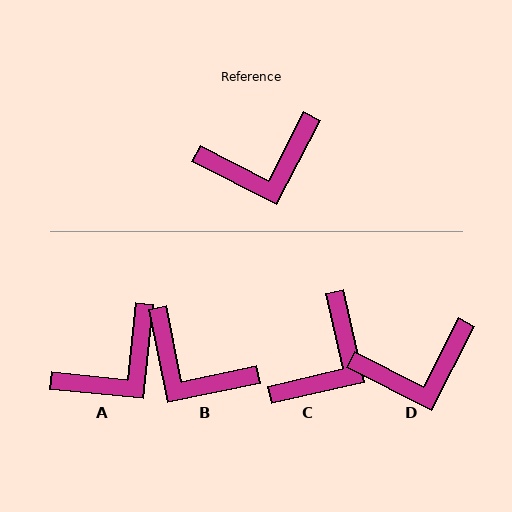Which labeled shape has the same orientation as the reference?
D.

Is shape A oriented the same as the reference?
No, it is off by about 21 degrees.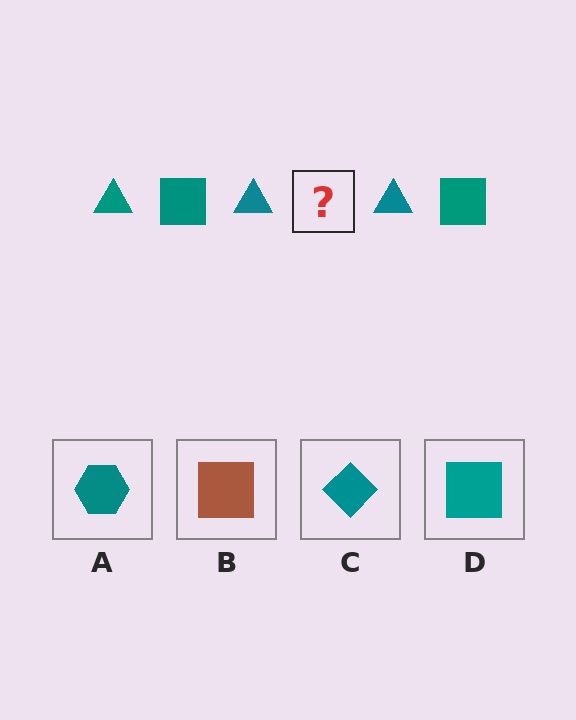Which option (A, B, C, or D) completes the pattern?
D.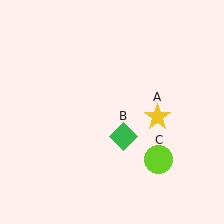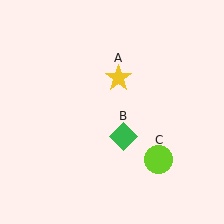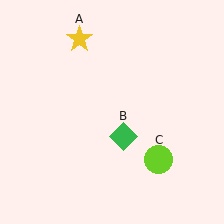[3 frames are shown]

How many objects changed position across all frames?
1 object changed position: yellow star (object A).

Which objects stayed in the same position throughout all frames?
Green diamond (object B) and lime circle (object C) remained stationary.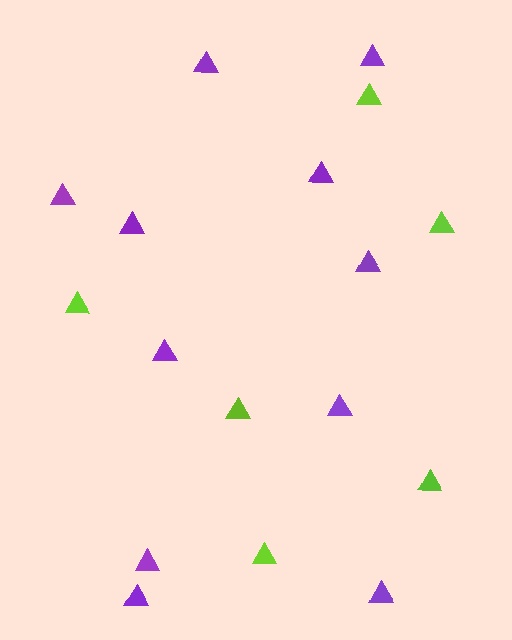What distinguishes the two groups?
There are 2 groups: one group of lime triangles (6) and one group of purple triangles (11).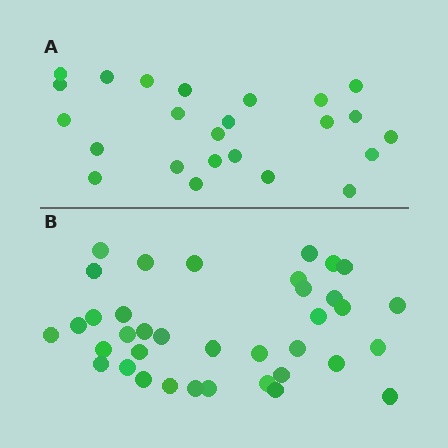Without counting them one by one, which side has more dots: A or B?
Region B (the bottom region) has more dots.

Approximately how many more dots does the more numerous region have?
Region B has approximately 15 more dots than region A.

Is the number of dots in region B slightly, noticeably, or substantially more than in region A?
Region B has substantially more. The ratio is roughly 1.5 to 1.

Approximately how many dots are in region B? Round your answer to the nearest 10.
About 40 dots. (The exact count is 37, which rounds to 40.)